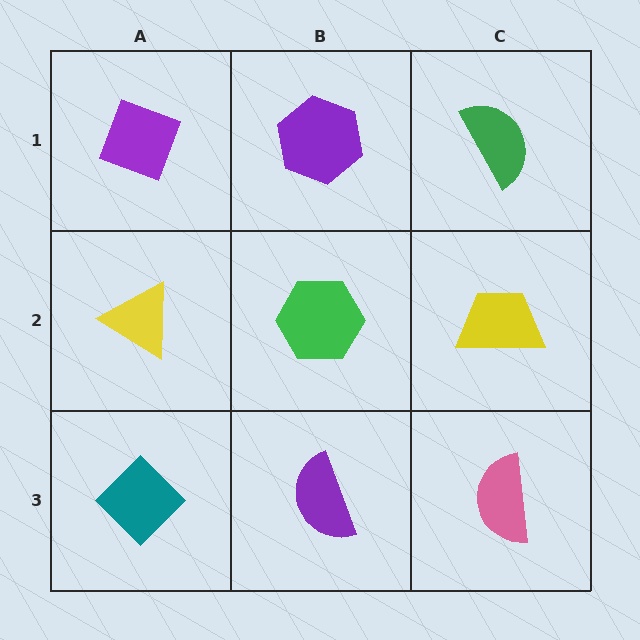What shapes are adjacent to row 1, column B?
A green hexagon (row 2, column B), a purple diamond (row 1, column A), a green semicircle (row 1, column C).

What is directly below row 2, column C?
A pink semicircle.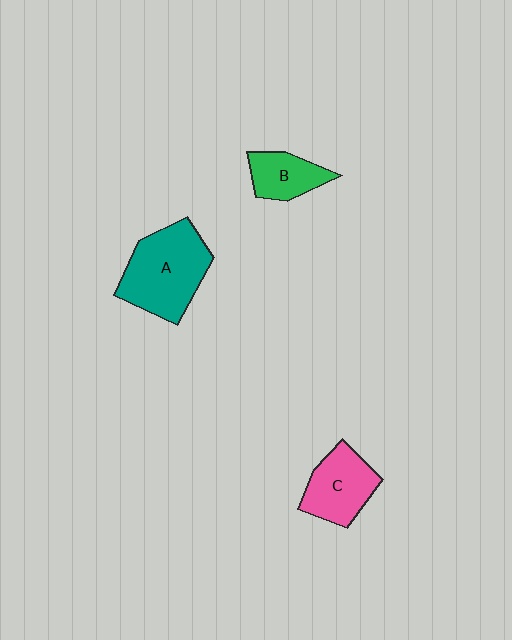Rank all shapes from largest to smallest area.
From largest to smallest: A (teal), C (pink), B (green).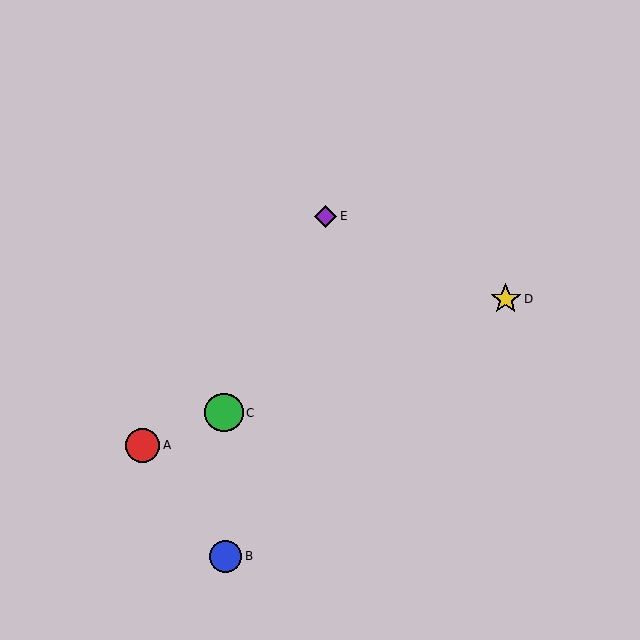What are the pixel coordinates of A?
Object A is at (143, 445).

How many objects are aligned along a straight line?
3 objects (A, C, D) are aligned along a straight line.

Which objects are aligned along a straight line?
Objects A, C, D are aligned along a straight line.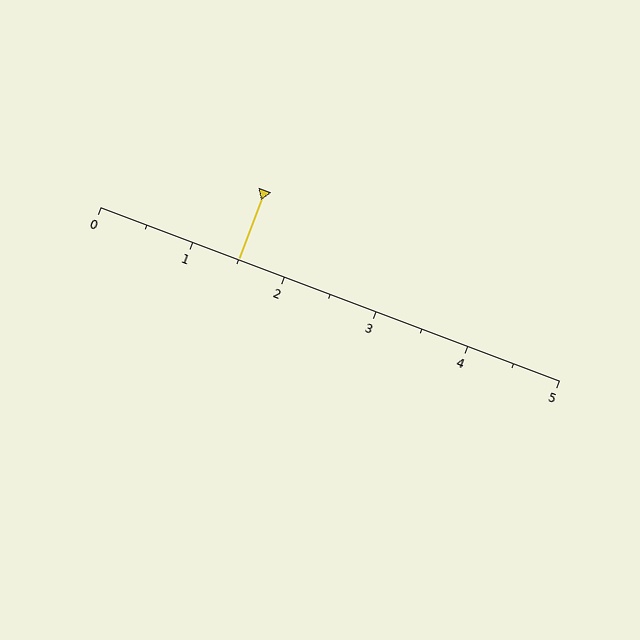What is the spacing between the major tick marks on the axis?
The major ticks are spaced 1 apart.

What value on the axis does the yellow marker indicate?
The marker indicates approximately 1.5.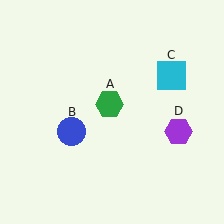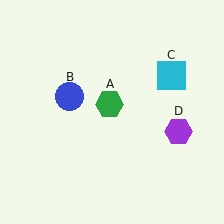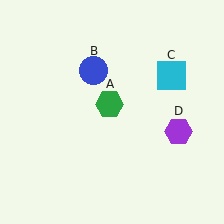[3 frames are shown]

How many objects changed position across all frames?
1 object changed position: blue circle (object B).